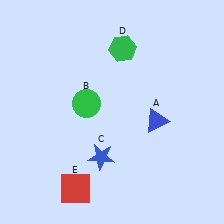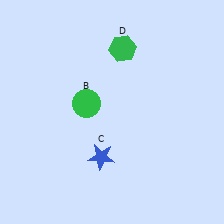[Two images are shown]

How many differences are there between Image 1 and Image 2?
There are 2 differences between the two images.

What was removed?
The red square (E), the blue triangle (A) were removed in Image 2.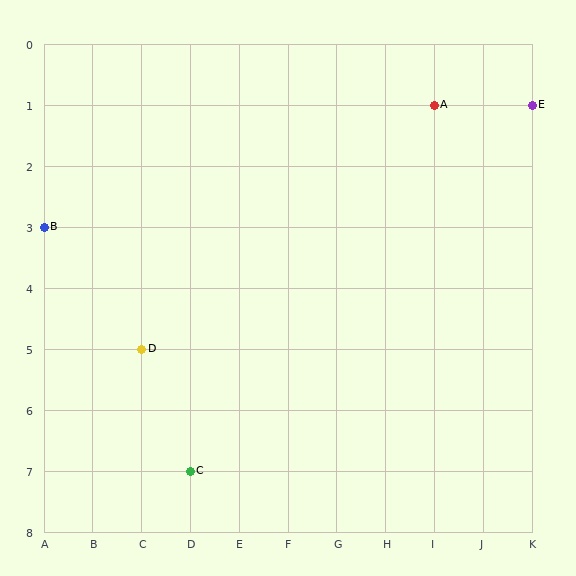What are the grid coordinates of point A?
Point A is at grid coordinates (I, 1).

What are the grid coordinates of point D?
Point D is at grid coordinates (C, 5).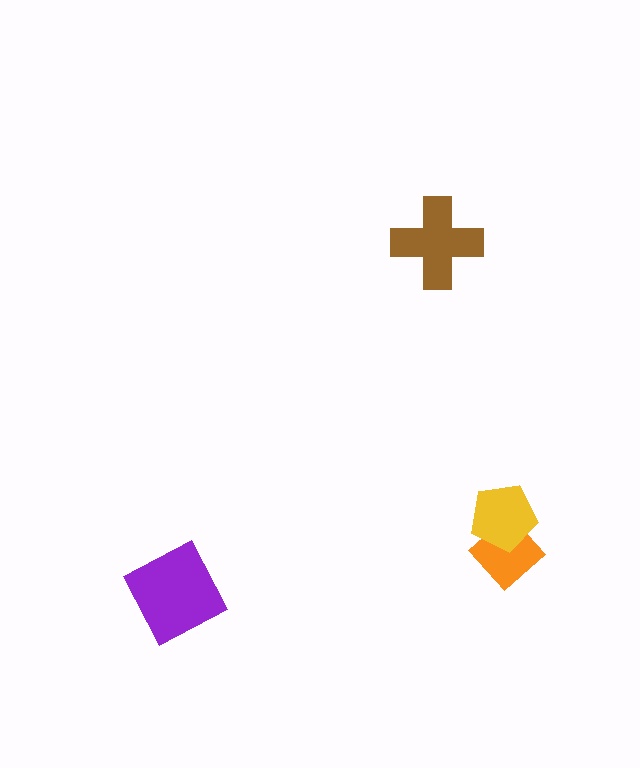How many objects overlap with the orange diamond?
1 object overlaps with the orange diamond.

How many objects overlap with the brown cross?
0 objects overlap with the brown cross.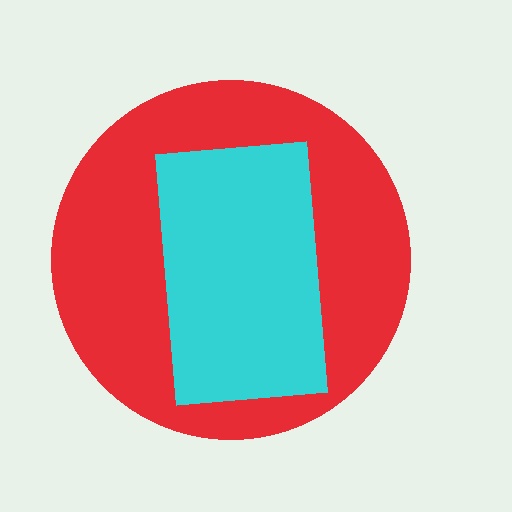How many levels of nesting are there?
2.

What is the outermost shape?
The red circle.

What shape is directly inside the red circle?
The cyan rectangle.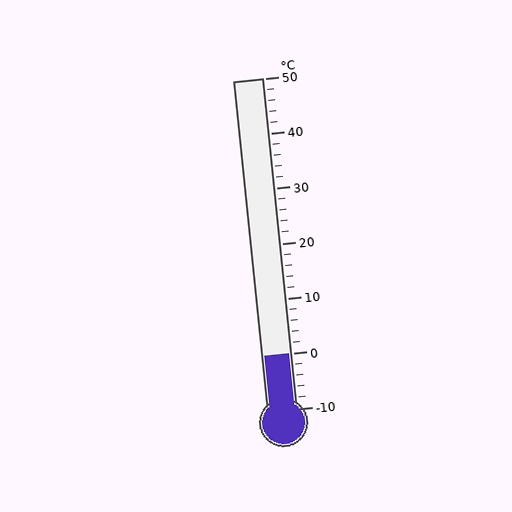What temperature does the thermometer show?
The thermometer shows approximately 0°C.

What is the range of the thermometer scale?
The thermometer scale ranges from -10°C to 50°C.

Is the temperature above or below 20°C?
The temperature is below 20°C.